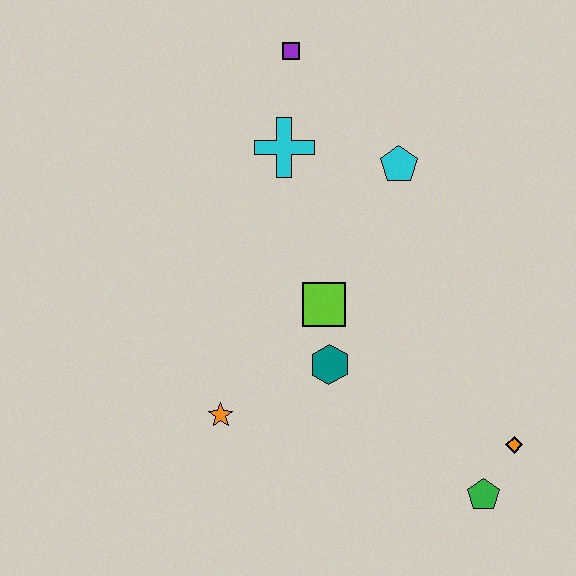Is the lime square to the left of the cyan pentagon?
Yes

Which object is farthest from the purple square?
The green pentagon is farthest from the purple square.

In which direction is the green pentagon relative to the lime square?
The green pentagon is below the lime square.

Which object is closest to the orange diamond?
The green pentagon is closest to the orange diamond.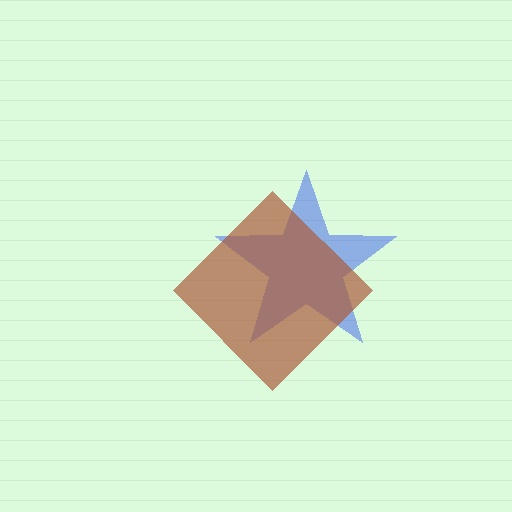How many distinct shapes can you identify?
There are 2 distinct shapes: a blue star, a brown diamond.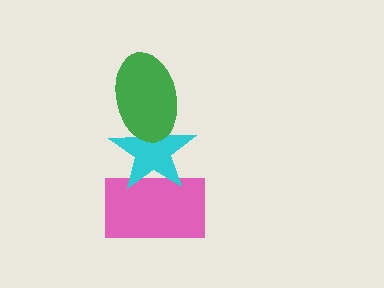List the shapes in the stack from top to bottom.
From top to bottom: the green ellipse, the cyan star, the pink rectangle.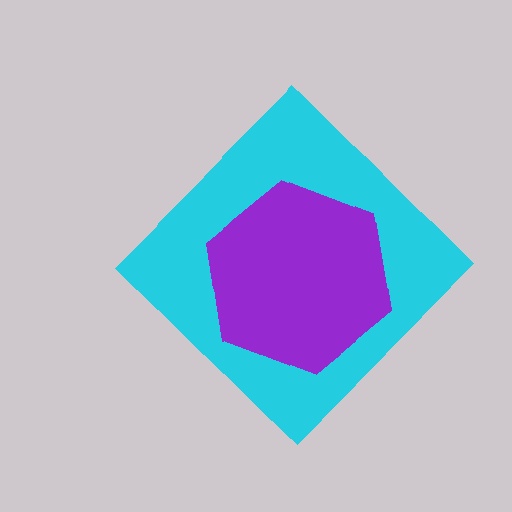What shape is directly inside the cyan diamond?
The purple hexagon.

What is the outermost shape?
The cyan diamond.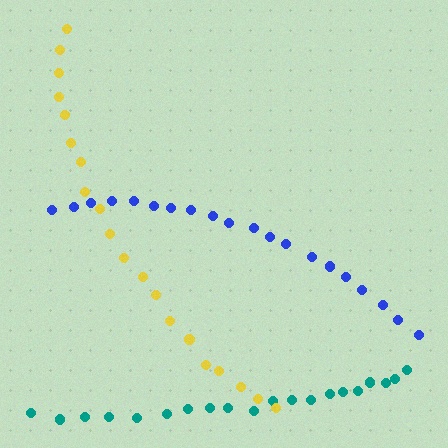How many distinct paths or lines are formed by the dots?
There are 3 distinct paths.